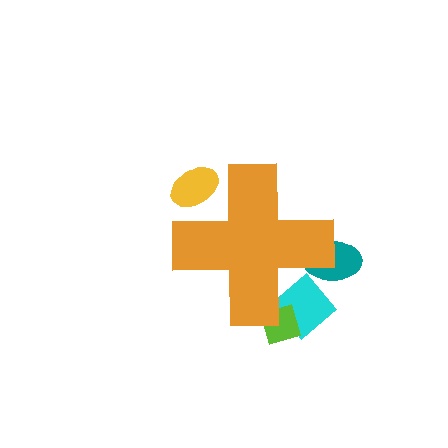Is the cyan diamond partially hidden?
Yes, the cyan diamond is partially hidden behind the orange cross.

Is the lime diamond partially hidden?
Yes, the lime diamond is partially hidden behind the orange cross.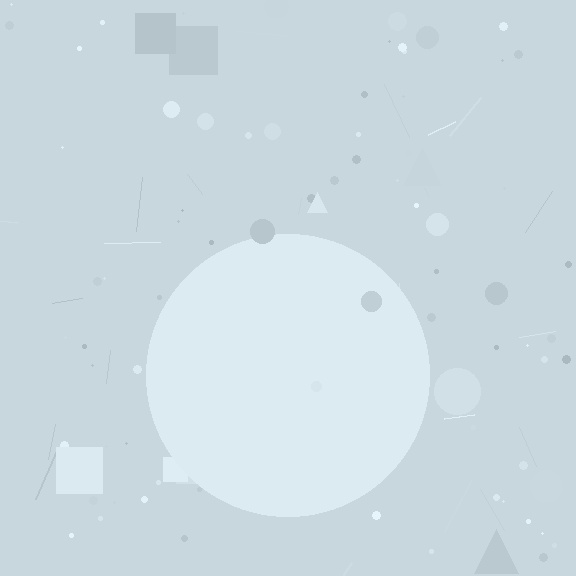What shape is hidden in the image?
A circle is hidden in the image.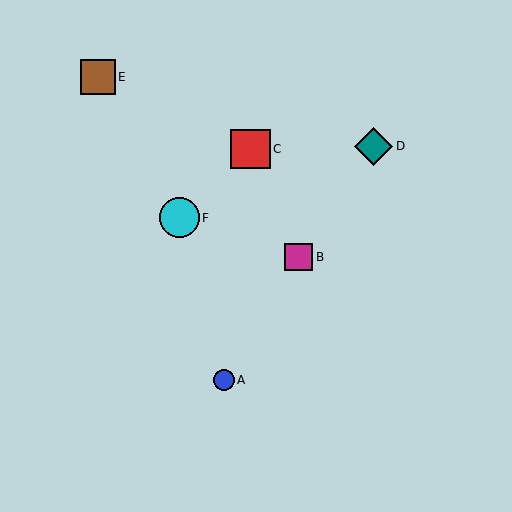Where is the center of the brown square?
The center of the brown square is at (98, 77).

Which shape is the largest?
The cyan circle (labeled F) is the largest.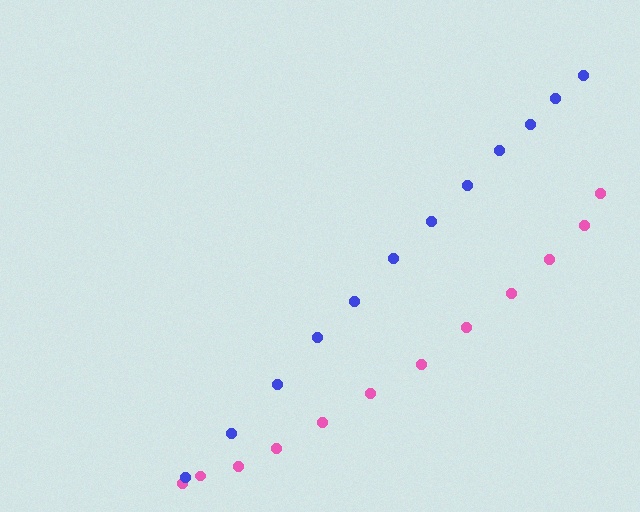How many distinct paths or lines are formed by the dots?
There are 2 distinct paths.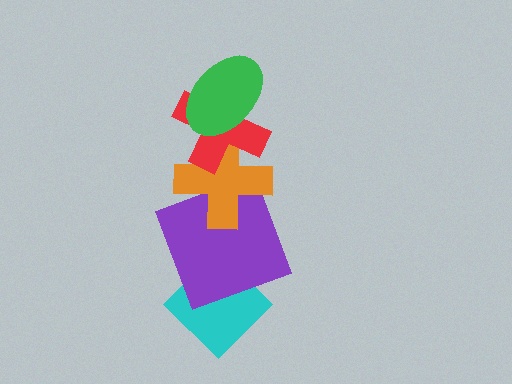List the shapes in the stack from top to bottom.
From top to bottom: the green ellipse, the red cross, the orange cross, the purple square, the cyan diamond.